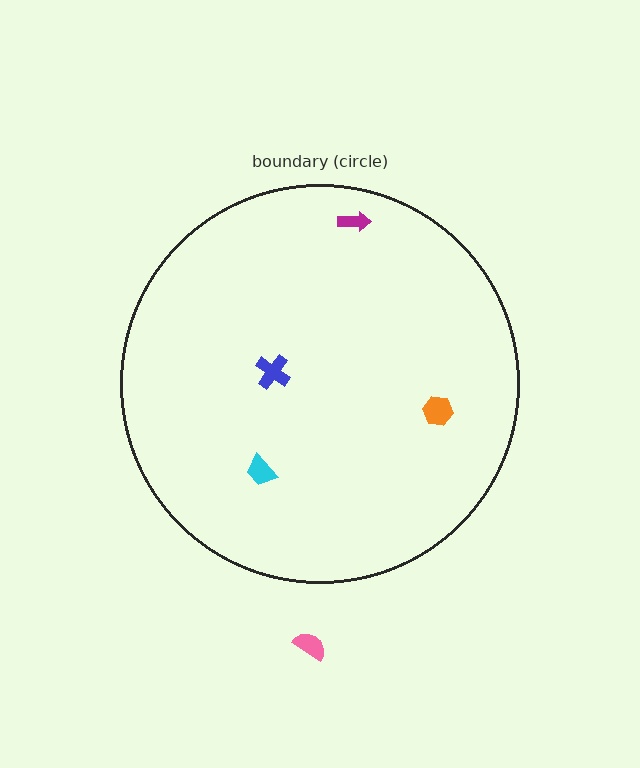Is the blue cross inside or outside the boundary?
Inside.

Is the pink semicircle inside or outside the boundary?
Outside.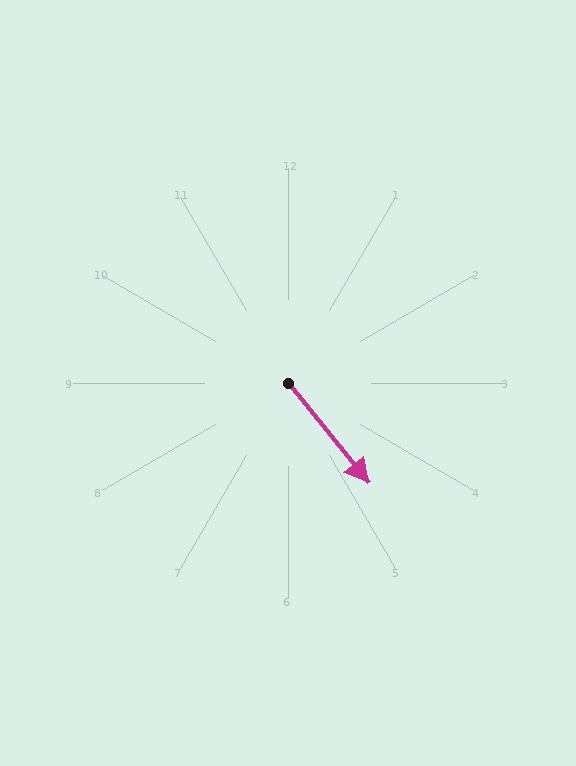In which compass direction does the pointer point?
Southeast.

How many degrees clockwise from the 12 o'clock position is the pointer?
Approximately 141 degrees.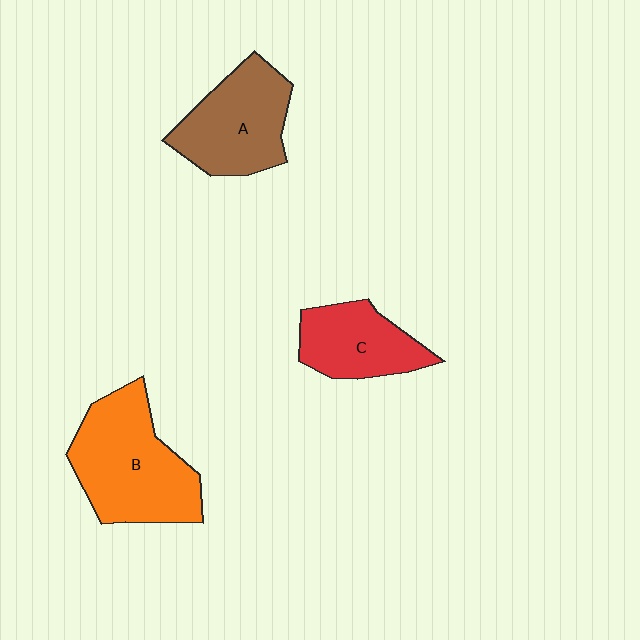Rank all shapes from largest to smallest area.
From largest to smallest: B (orange), A (brown), C (red).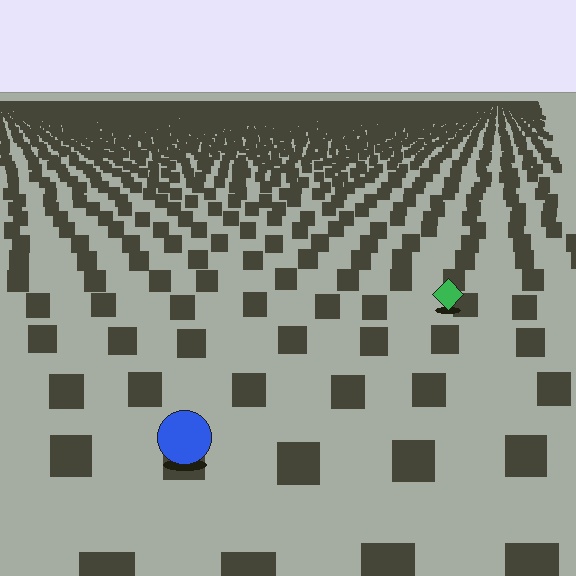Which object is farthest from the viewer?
The green diamond is farthest from the viewer. It appears smaller and the ground texture around it is denser.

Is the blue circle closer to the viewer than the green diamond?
Yes. The blue circle is closer — you can tell from the texture gradient: the ground texture is coarser near it.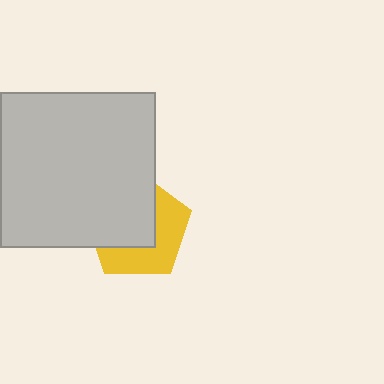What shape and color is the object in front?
The object in front is a light gray square.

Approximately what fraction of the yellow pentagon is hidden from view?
Roughly 54% of the yellow pentagon is hidden behind the light gray square.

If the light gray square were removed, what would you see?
You would see the complete yellow pentagon.